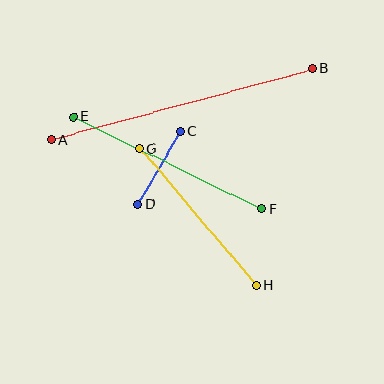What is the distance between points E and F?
The distance is approximately 210 pixels.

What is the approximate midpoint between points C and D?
The midpoint is at approximately (159, 168) pixels.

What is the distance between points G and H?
The distance is approximately 180 pixels.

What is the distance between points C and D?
The distance is approximately 84 pixels.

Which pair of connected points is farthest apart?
Points A and B are farthest apart.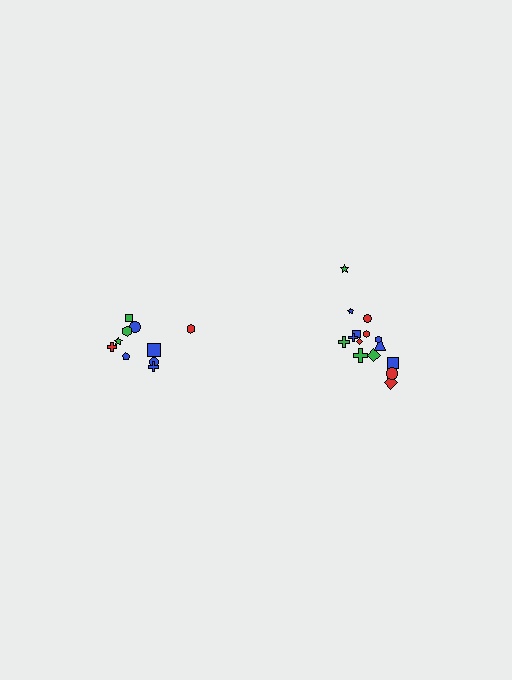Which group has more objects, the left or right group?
The right group.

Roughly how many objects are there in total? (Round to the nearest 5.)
Roughly 25 objects in total.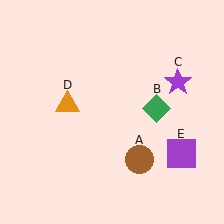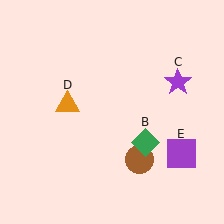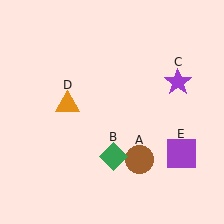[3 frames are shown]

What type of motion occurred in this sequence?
The green diamond (object B) rotated clockwise around the center of the scene.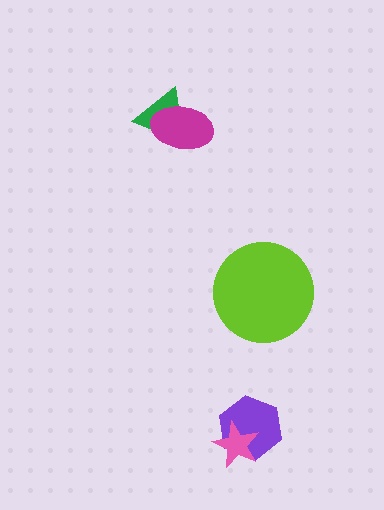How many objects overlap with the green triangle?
1 object overlaps with the green triangle.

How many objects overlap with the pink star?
1 object overlaps with the pink star.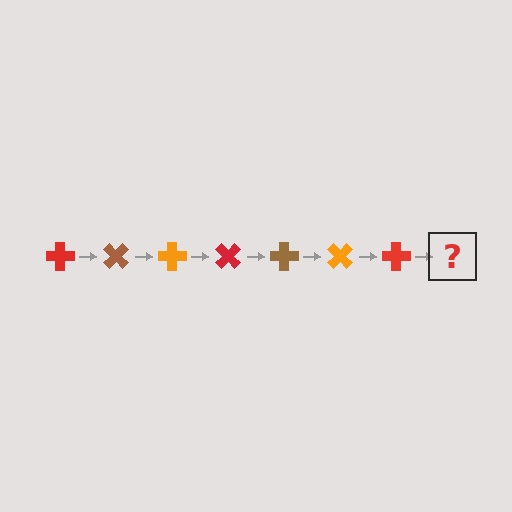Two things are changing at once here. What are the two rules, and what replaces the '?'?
The two rules are that it rotates 45 degrees each step and the color cycles through red, brown, and orange. The '?' should be a brown cross, rotated 315 degrees from the start.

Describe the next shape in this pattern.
It should be a brown cross, rotated 315 degrees from the start.